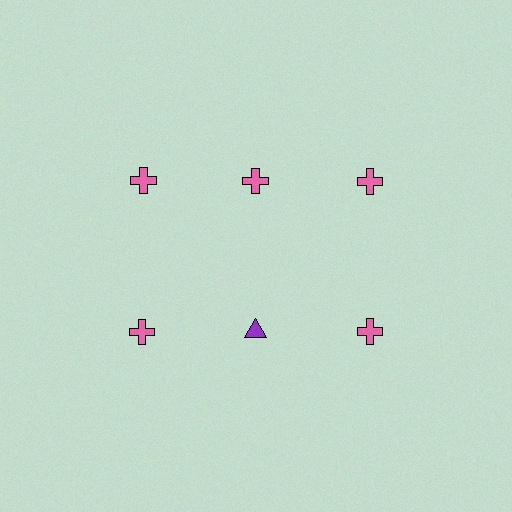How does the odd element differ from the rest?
It differs in both color (purple instead of pink) and shape (triangle instead of cross).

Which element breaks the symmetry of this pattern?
The purple triangle in the second row, second from left column breaks the symmetry. All other shapes are pink crosses.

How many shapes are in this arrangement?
There are 6 shapes arranged in a grid pattern.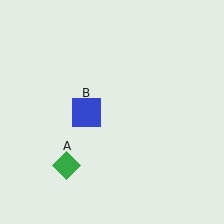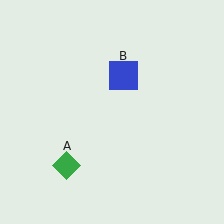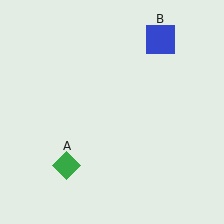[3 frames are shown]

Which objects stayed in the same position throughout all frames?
Green diamond (object A) remained stationary.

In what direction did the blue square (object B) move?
The blue square (object B) moved up and to the right.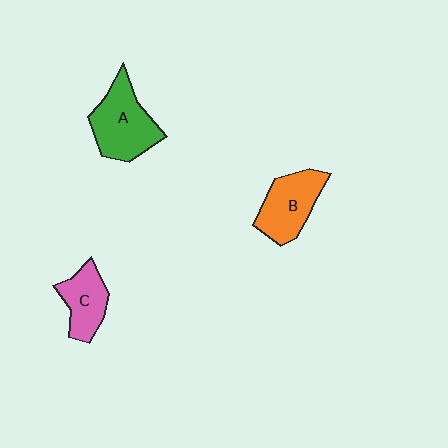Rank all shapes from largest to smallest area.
From largest to smallest: A (green), B (orange), C (pink).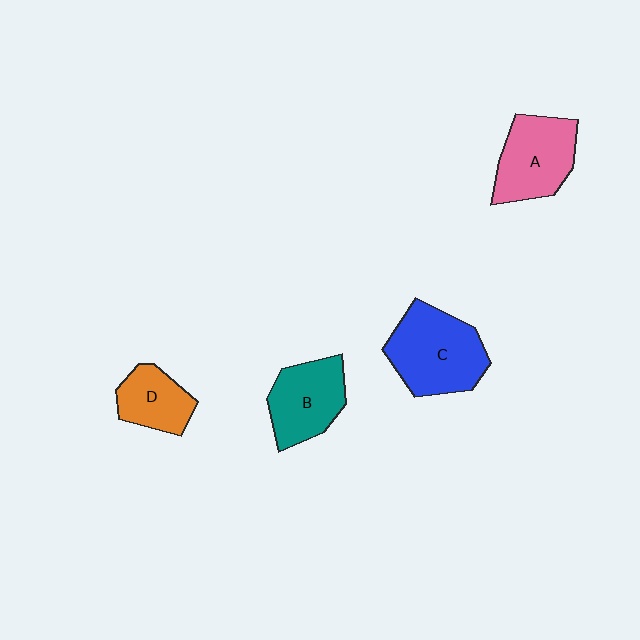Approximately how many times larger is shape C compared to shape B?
Approximately 1.3 times.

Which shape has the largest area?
Shape C (blue).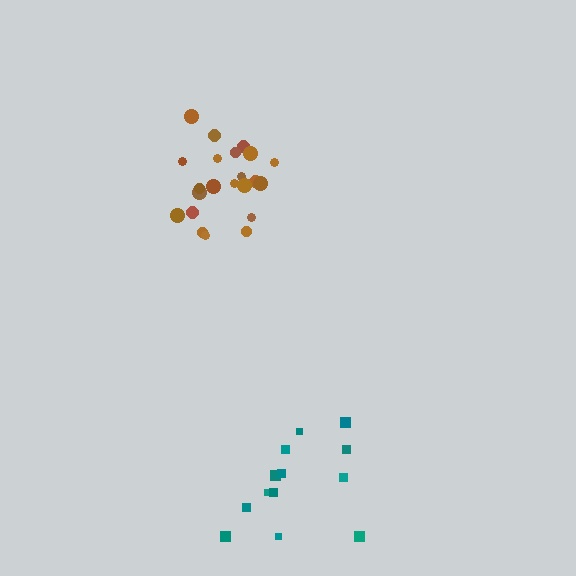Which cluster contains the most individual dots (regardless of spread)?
Brown (22).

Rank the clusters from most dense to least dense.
brown, teal.